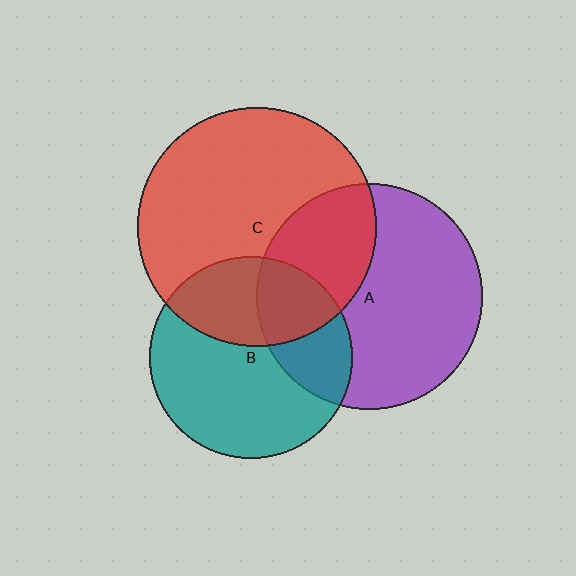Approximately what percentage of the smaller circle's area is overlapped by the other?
Approximately 35%.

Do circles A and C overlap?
Yes.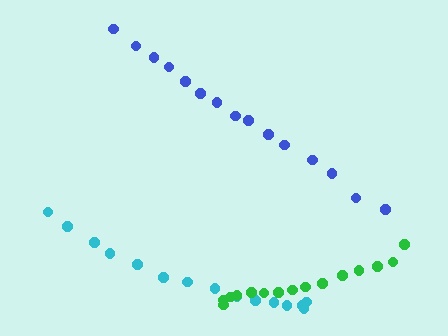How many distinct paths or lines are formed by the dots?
There are 3 distinct paths.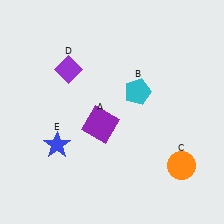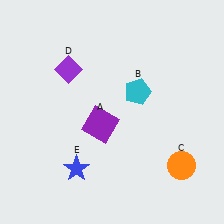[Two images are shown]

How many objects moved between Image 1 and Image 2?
1 object moved between the two images.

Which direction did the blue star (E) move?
The blue star (E) moved down.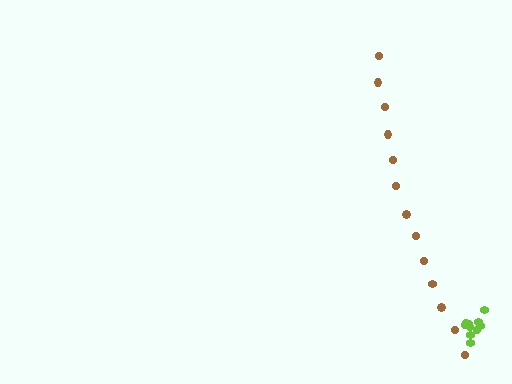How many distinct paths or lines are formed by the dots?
There are 2 distinct paths.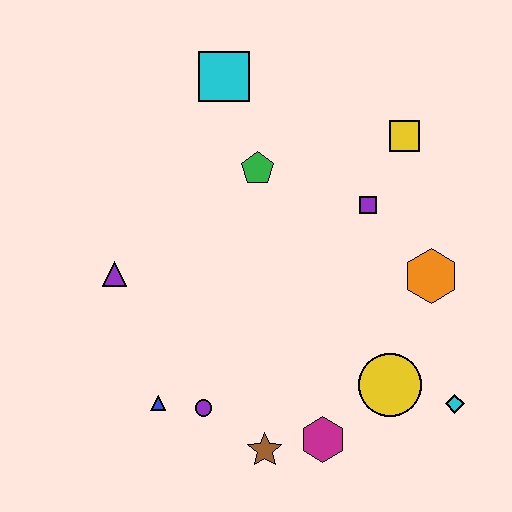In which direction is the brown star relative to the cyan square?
The brown star is below the cyan square.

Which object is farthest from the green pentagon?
The cyan diamond is farthest from the green pentagon.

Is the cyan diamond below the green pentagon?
Yes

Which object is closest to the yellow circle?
The cyan diamond is closest to the yellow circle.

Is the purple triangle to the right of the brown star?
No